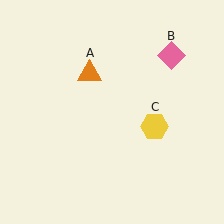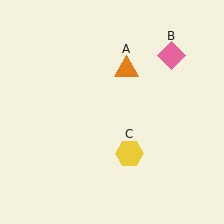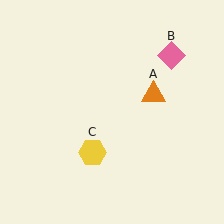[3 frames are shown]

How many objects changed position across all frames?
2 objects changed position: orange triangle (object A), yellow hexagon (object C).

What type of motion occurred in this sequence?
The orange triangle (object A), yellow hexagon (object C) rotated clockwise around the center of the scene.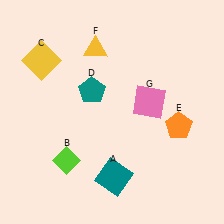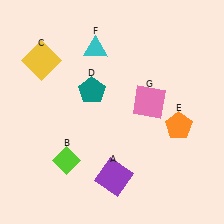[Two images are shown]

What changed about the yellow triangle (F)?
In Image 1, F is yellow. In Image 2, it changed to cyan.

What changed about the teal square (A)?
In Image 1, A is teal. In Image 2, it changed to purple.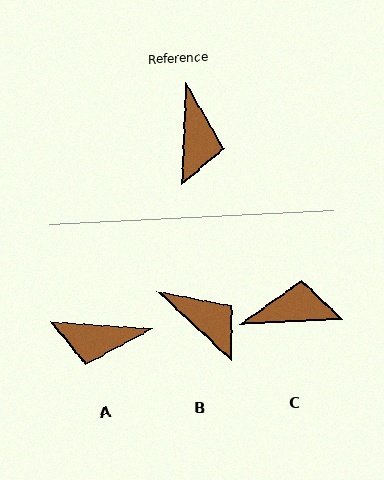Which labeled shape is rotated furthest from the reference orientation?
C, about 96 degrees away.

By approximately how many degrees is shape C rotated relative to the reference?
Approximately 96 degrees counter-clockwise.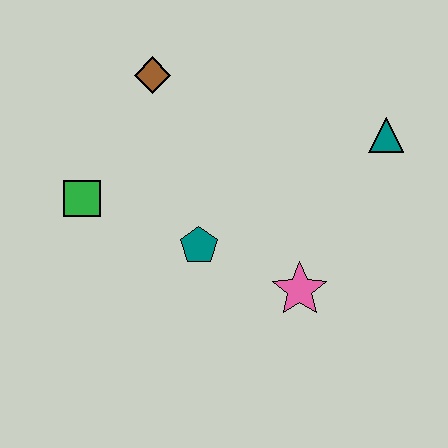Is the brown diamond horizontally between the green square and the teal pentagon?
Yes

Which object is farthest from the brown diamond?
The pink star is farthest from the brown diamond.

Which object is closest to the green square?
The teal pentagon is closest to the green square.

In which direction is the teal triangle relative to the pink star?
The teal triangle is above the pink star.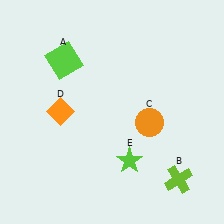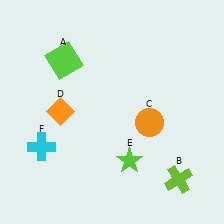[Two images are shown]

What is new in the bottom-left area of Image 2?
A cyan cross (F) was added in the bottom-left area of Image 2.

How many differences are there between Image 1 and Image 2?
There is 1 difference between the two images.